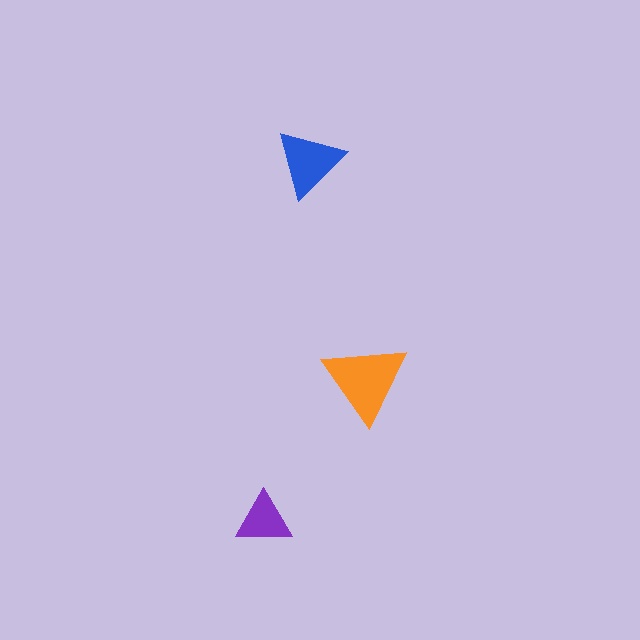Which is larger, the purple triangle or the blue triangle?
The blue one.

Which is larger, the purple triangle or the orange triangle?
The orange one.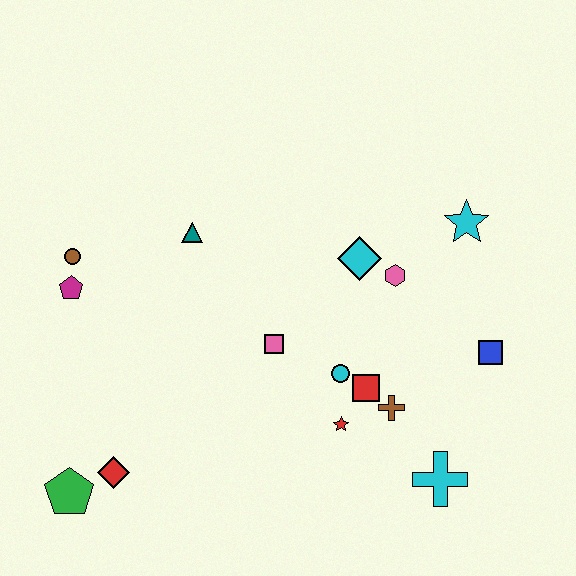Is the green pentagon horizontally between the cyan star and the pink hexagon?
No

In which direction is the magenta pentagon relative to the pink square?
The magenta pentagon is to the left of the pink square.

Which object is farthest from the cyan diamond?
The green pentagon is farthest from the cyan diamond.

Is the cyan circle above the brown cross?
Yes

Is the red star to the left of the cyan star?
Yes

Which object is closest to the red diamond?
The green pentagon is closest to the red diamond.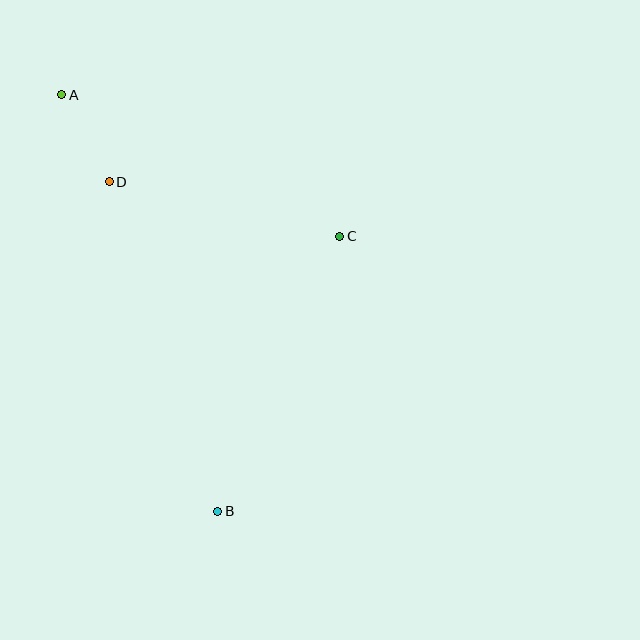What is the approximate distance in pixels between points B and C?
The distance between B and C is approximately 301 pixels.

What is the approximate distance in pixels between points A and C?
The distance between A and C is approximately 312 pixels.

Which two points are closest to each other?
Points A and D are closest to each other.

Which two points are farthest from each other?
Points A and B are farthest from each other.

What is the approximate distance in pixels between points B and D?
The distance between B and D is approximately 347 pixels.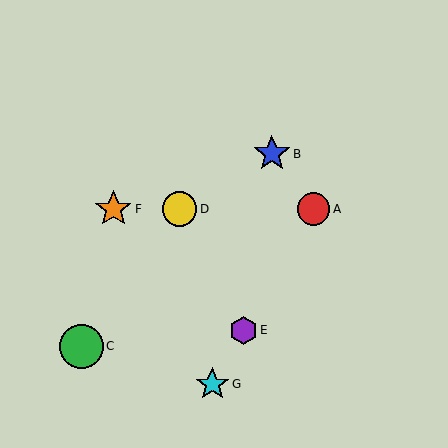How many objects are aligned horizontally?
3 objects (A, D, F) are aligned horizontally.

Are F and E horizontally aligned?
No, F is at y≈209 and E is at y≈330.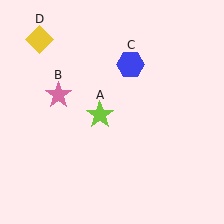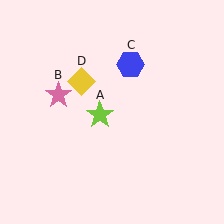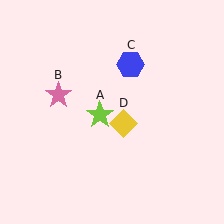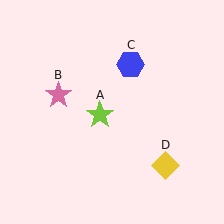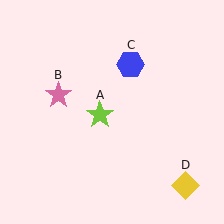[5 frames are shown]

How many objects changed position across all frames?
1 object changed position: yellow diamond (object D).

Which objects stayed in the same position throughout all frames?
Lime star (object A) and pink star (object B) and blue hexagon (object C) remained stationary.